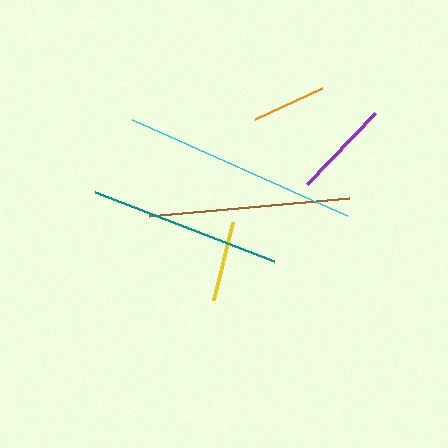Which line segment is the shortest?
The orange line is the shortest at approximately 74 pixels.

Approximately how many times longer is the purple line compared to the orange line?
The purple line is approximately 1.3 times the length of the orange line.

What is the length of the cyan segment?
The cyan segment is approximately 235 pixels long.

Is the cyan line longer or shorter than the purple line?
The cyan line is longer than the purple line.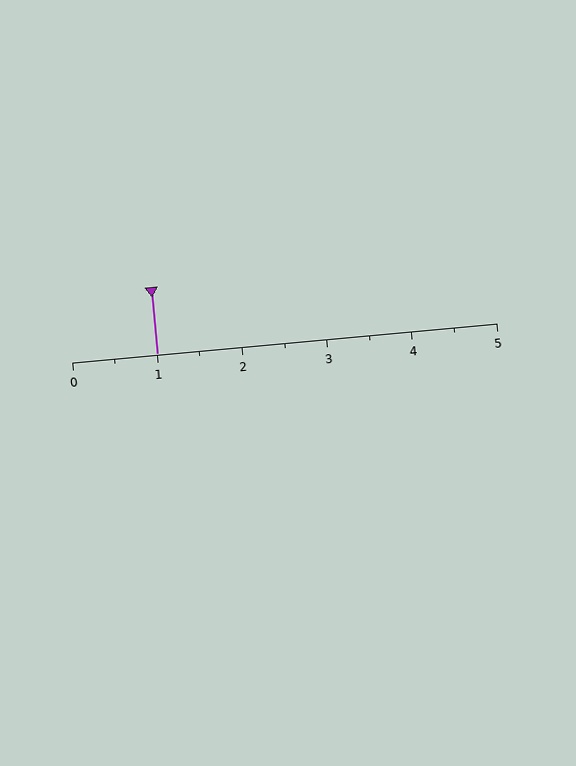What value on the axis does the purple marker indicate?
The marker indicates approximately 1.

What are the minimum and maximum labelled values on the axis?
The axis runs from 0 to 5.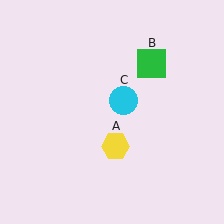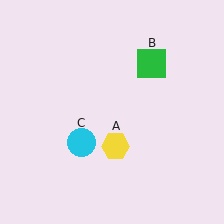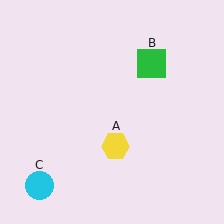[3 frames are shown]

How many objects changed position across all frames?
1 object changed position: cyan circle (object C).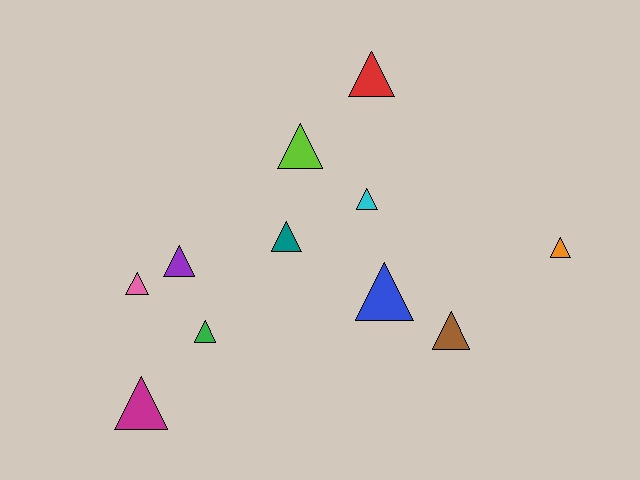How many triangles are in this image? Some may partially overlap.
There are 11 triangles.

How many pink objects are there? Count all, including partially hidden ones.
There is 1 pink object.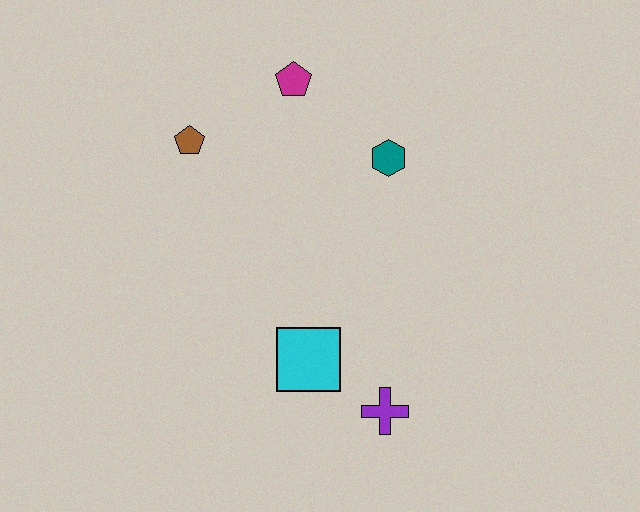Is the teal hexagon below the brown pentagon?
Yes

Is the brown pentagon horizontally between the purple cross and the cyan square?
No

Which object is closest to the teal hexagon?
The magenta pentagon is closest to the teal hexagon.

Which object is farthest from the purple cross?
The magenta pentagon is farthest from the purple cross.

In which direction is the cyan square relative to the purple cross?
The cyan square is to the left of the purple cross.